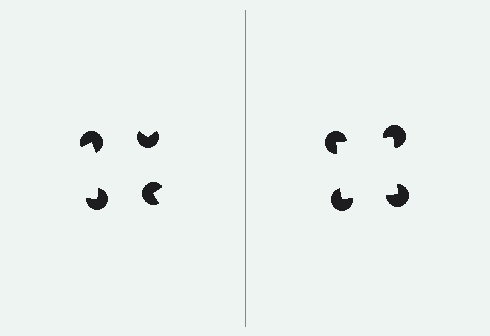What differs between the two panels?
The pac-man discs are positioned identically on both sides; only the wedge orientations differ. On the right they align to a square; on the left they are misaligned.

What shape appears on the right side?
An illusory square.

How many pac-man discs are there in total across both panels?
8 — 4 on each side.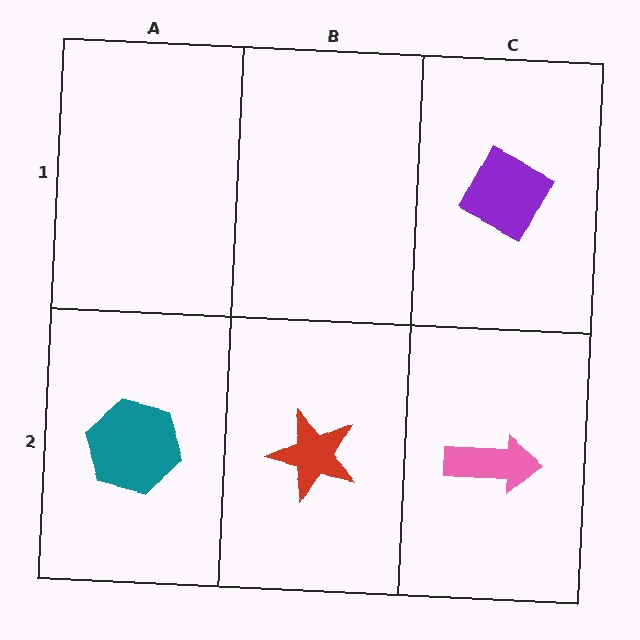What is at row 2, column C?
A pink arrow.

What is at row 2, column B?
A red star.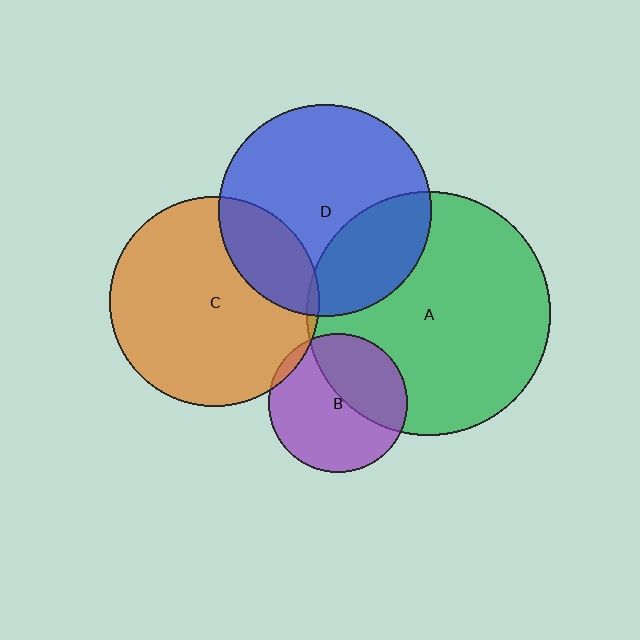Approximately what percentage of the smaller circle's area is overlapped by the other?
Approximately 30%.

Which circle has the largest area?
Circle A (green).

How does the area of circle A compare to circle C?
Approximately 1.4 times.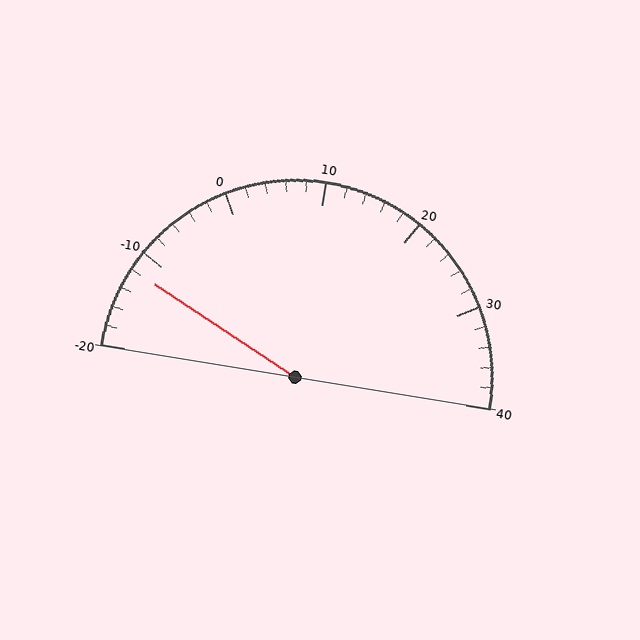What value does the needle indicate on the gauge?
The needle indicates approximately -12.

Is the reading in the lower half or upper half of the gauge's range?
The reading is in the lower half of the range (-20 to 40).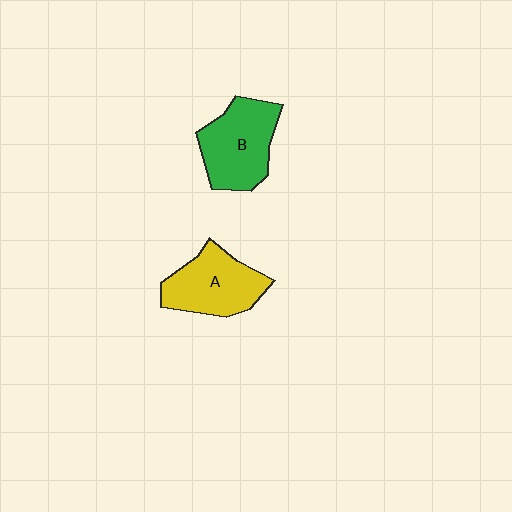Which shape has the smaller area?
Shape A (yellow).